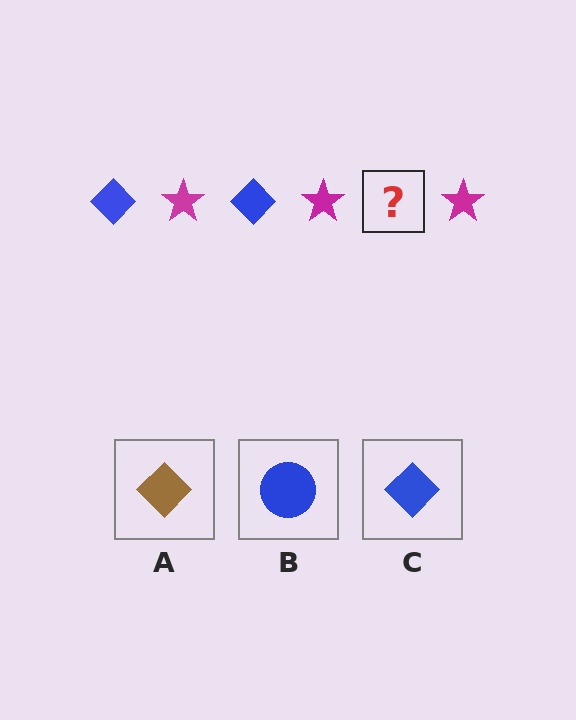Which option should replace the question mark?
Option C.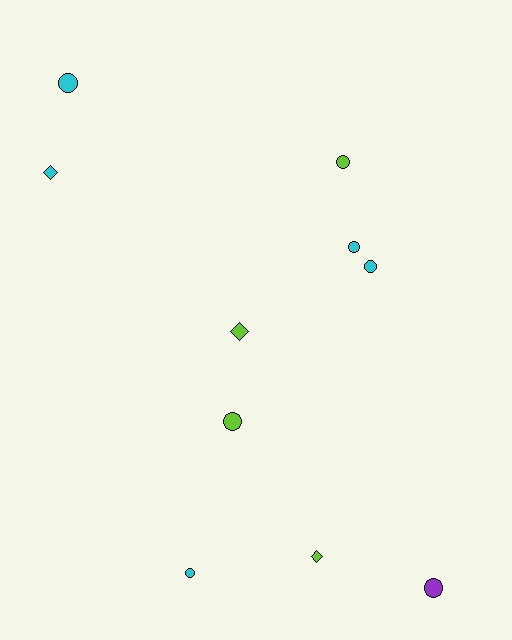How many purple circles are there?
There is 1 purple circle.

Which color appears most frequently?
Cyan, with 5 objects.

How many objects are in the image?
There are 10 objects.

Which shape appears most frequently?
Circle, with 7 objects.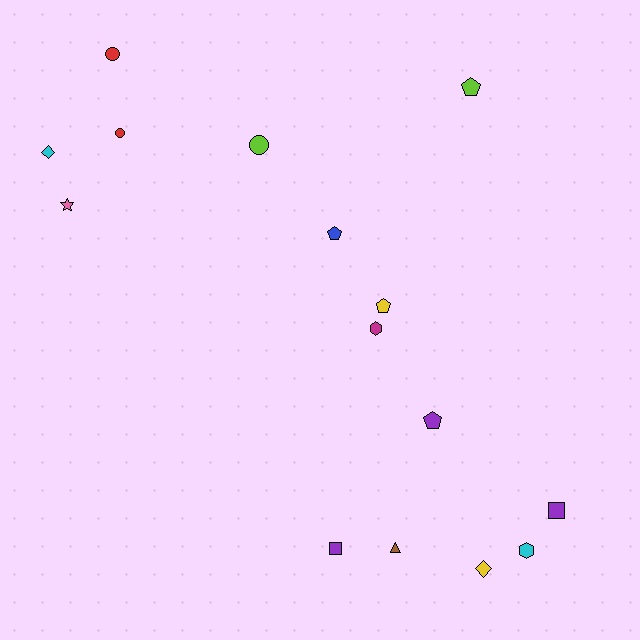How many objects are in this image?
There are 15 objects.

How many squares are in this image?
There are 2 squares.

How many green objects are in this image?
There are no green objects.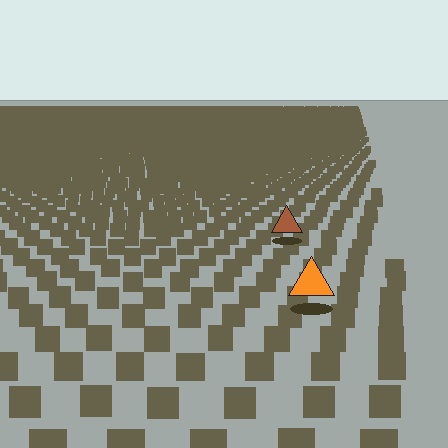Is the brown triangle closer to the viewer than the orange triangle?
No. The orange triangle is closer — you can tell from the texture gradient: the ground texture is coarser near it.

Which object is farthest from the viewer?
The brown triangle is farthest from the viewer. It appears smaller and the ground texture around it is denser.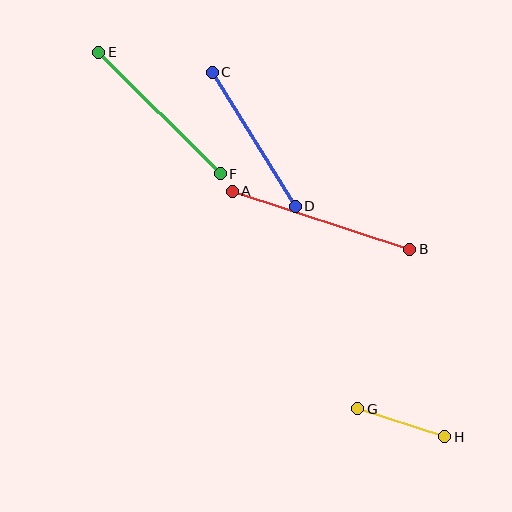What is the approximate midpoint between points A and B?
The midpoint is at approximately (321, 220) pixels.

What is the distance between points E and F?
The distance is approximately 172 pixels.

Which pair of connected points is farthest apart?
Points A and B are farthest apart.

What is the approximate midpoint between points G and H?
The midpoint is at approximately (401, 423) pixels.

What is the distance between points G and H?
The distance is approximately 91 pixels.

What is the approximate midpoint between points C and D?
The midpoint is at approximately (254, 139) pixels.